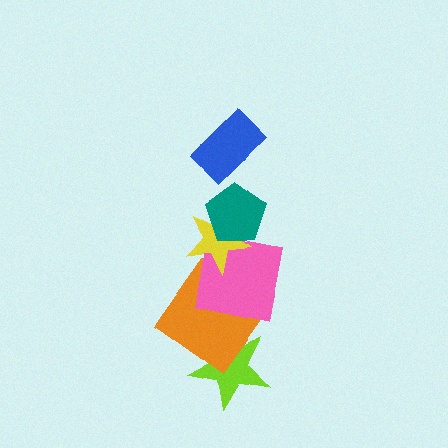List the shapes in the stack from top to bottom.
From top to bottom: the blue rectangle, the teal pentagon, the yellow star, the pink square, the orange diamond, the lime star.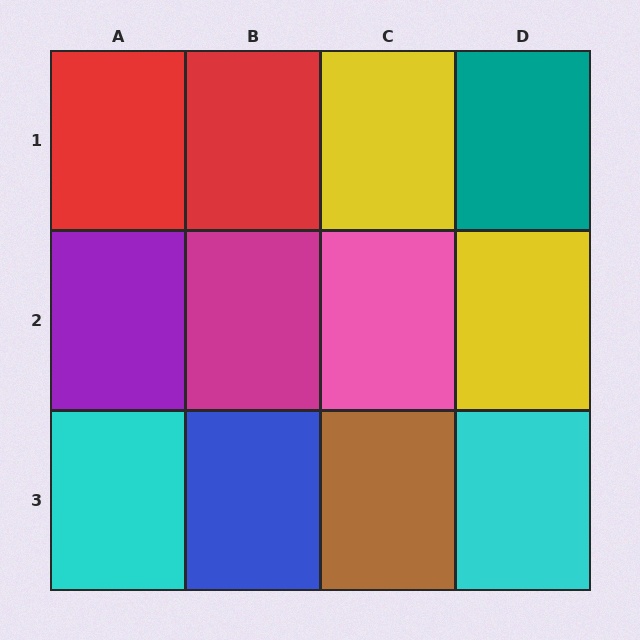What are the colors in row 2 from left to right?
Purple, magenta, pink, yellow.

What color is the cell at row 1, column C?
Yellow.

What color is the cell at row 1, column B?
Red.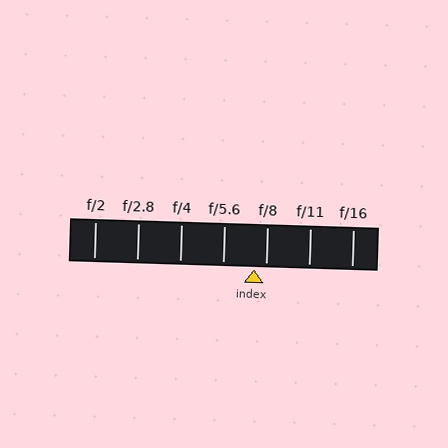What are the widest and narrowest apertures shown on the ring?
The widest aperture shown is f/2 and the narrowest is f/16.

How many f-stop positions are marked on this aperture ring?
There are 7 f-stop positions marked.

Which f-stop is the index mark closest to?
The index mark is closest to f/8.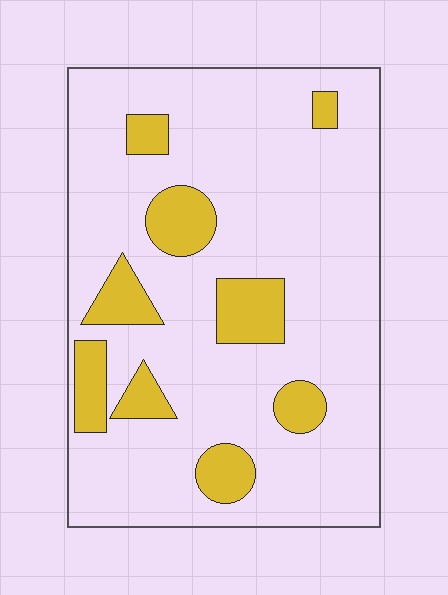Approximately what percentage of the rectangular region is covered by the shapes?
Approximately 15%.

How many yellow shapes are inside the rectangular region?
9.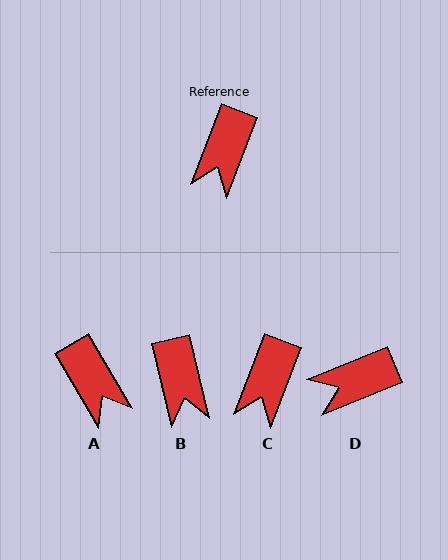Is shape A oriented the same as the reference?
No, it is off by about 51 degrees.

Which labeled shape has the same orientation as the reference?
C.